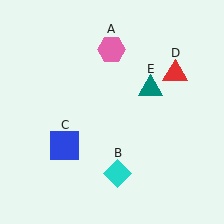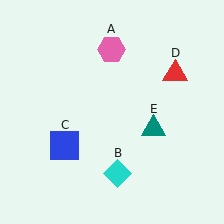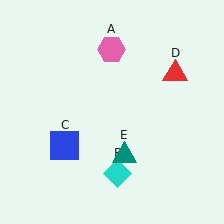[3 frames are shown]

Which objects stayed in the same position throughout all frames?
Pink hexagon (object A) and cyan diamond (object B) and blue square (object C) and red triangle (object D) remained stationary.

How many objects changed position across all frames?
1 object changed position: teal triangle (object E).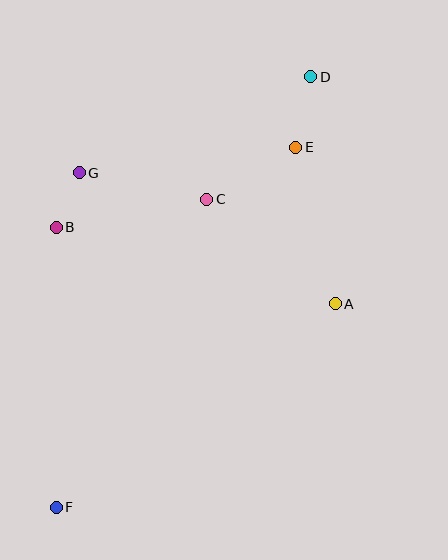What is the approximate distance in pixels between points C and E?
The distance between C and E is approximately 103 pixels.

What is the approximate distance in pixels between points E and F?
The distance between E and F is approximately 433 pixels.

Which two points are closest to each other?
Points B and G are closest to each other.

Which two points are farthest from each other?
Points D and F are farthest from each other.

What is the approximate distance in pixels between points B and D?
The distance between B and D is approximately 295 pixels.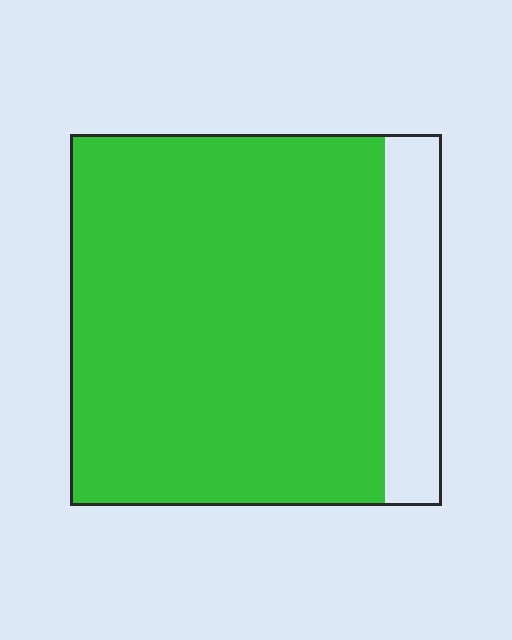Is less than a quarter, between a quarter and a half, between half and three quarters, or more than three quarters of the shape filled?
More than three quarters.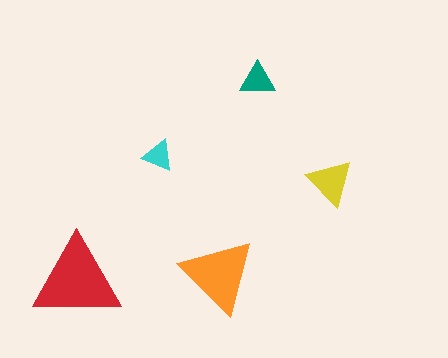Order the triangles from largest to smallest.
the red one, the orange one, the yellow one, the teal one, the cyan one.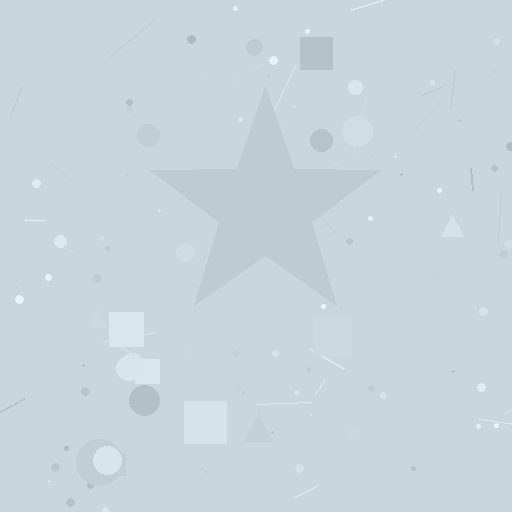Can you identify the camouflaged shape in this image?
The camouflaged shape is a star.